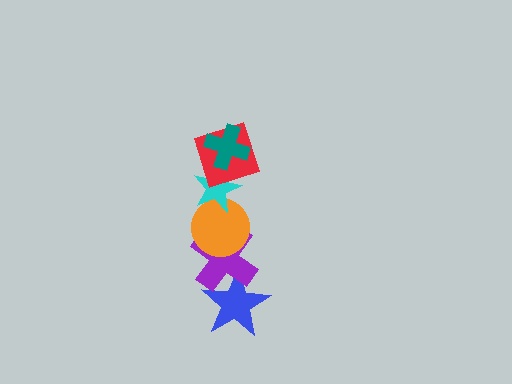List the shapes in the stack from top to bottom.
From top to bottom: the teal cross, the red square, the cyan star, the orange circle, the purple cross, the blue star.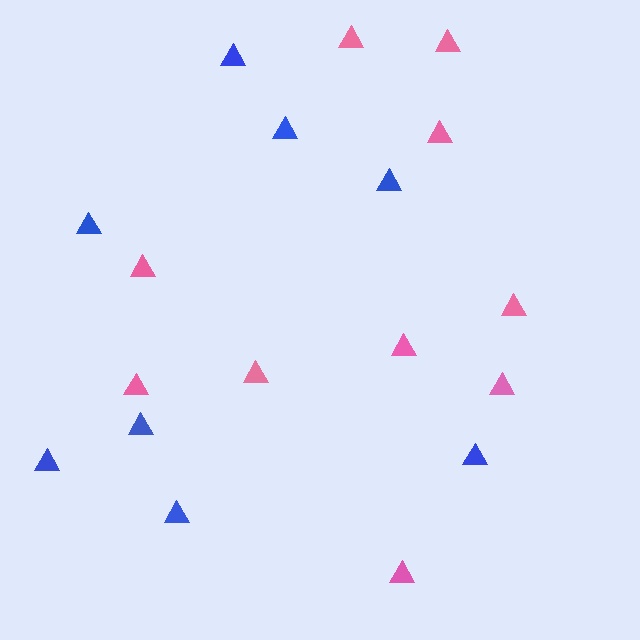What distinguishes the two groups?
There are 2 groups: one group of blue triangles (8) and one group of pink triangles (10).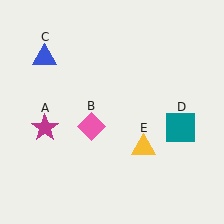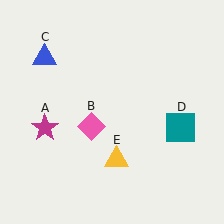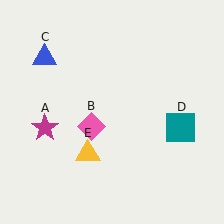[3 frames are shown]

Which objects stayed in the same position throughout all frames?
Magenta star (object A) and pink diamond (object B) and blue triangle (object C) and teal square (object D) remained stationary.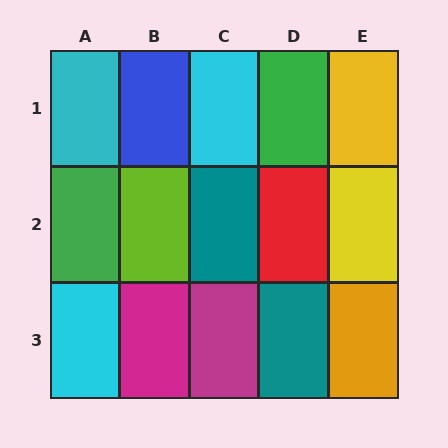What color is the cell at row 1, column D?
Green.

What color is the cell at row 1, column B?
Blue.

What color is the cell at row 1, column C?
Cyan.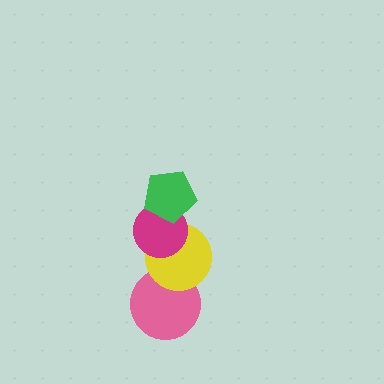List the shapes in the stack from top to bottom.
From top to bottom: the green pentagon, the magenta circle, the yellow circle, the pink circle.